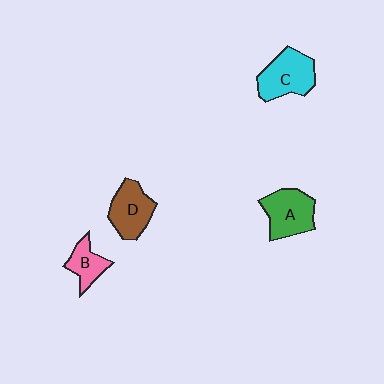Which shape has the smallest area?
Shape B (pink).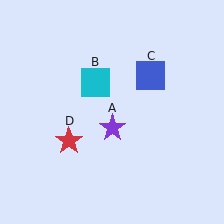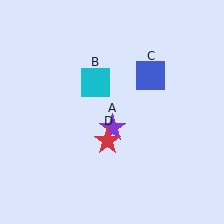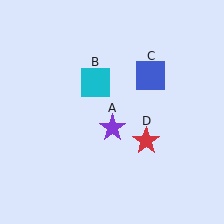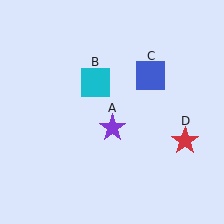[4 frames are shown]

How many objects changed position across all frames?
1 object changed position: red star (object D).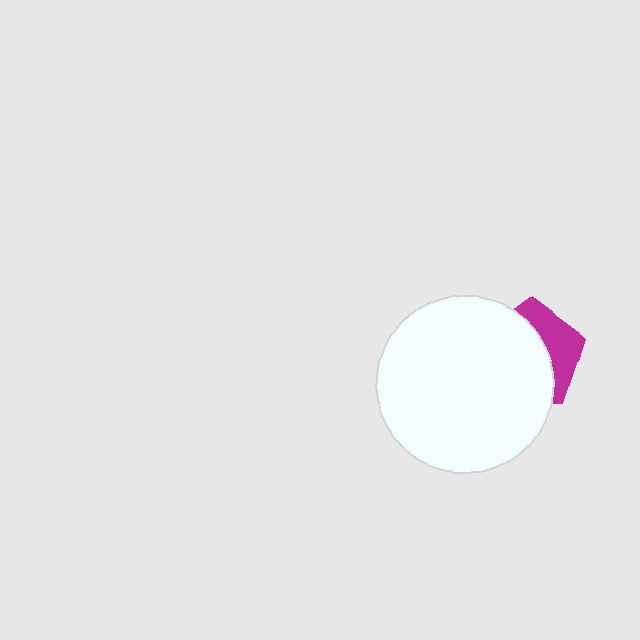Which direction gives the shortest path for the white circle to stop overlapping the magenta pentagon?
Moving left gives the shortest separation.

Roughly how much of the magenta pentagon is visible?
A small part of it is visible (roughly 35%).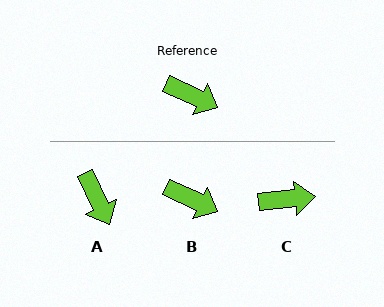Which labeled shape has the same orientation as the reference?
B.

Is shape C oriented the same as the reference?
No, it is off by about 31 degrees.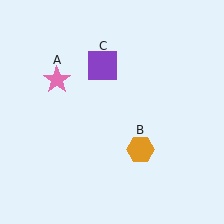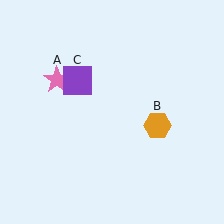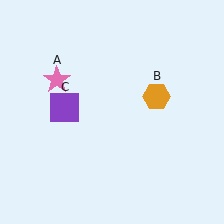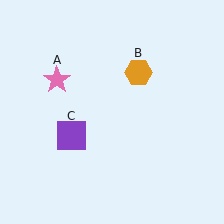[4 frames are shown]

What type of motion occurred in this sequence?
The orange hexagon (object B), purple square (object C) rotated counterclockwise around the center of the scene.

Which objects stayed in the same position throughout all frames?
Pink star (object A) remained stationary.